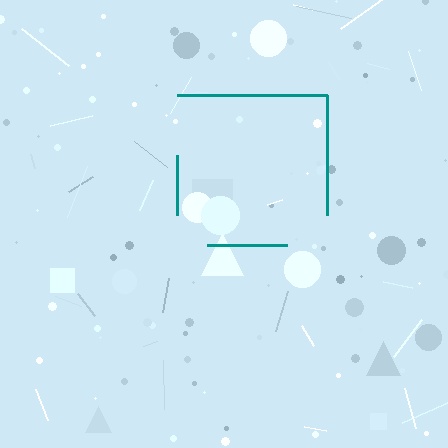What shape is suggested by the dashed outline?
The dashed outline suggests a square.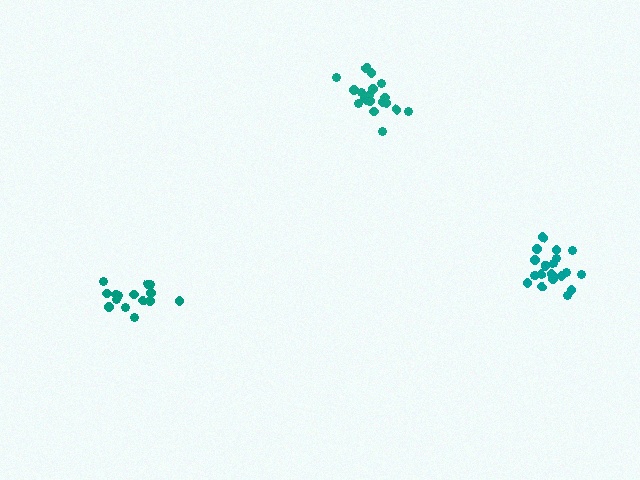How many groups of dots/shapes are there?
There are 3 groups.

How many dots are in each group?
Group 1: 16 dots, Group 2: 19 dots, Group 3: 21 dots (56 total).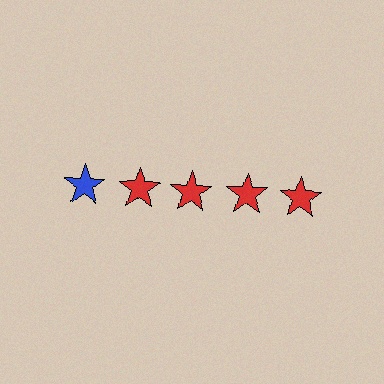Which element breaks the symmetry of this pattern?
The blue star in the top row, leftmost column breaks the symmetry. All other shapes are red stars.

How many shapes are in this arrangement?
There are 5 shapes arranged in a grid pattern.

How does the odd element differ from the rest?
It has a different color: blue instead of red.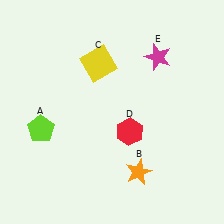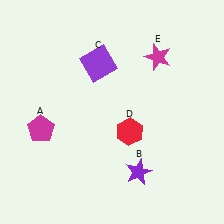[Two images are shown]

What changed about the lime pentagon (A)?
In Image 1, A is lime. In Image 2, it changed to magenta.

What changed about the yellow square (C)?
In Image 1, C is yellow. In Image 2, it changed to purple.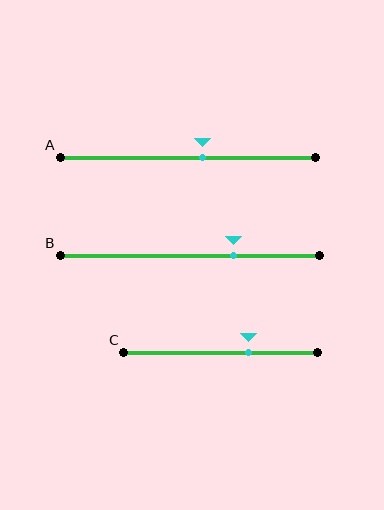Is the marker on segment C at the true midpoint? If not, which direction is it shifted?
No, the marker on segment C is shifted to the right by about 14% of the segment length.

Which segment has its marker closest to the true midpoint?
Segment A has its marker closest to the true midpoint.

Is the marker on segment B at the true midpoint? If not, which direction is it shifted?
No, the marker on segment B is shifted to the right by about 17% of the segment length.